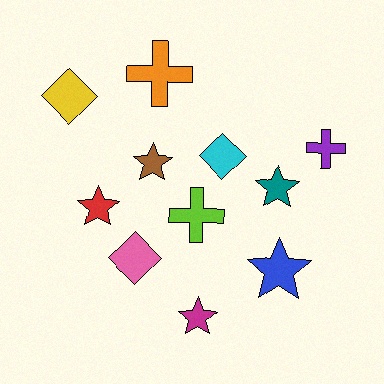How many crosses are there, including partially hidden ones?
There are 3 crosses.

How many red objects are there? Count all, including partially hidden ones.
There is 1 red object.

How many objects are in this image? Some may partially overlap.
There are 11 objects.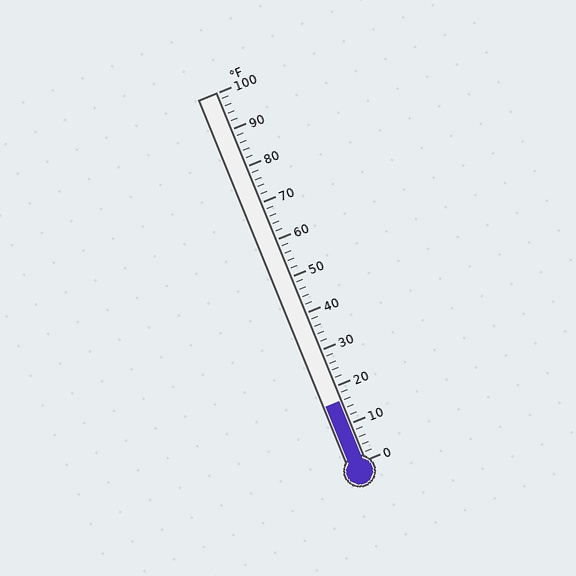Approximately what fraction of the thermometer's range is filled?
The thermometer is filled to approximately 15% of its range.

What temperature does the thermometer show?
The thermometer shows approximately 16°F.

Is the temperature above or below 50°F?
The temperature is below 50°F.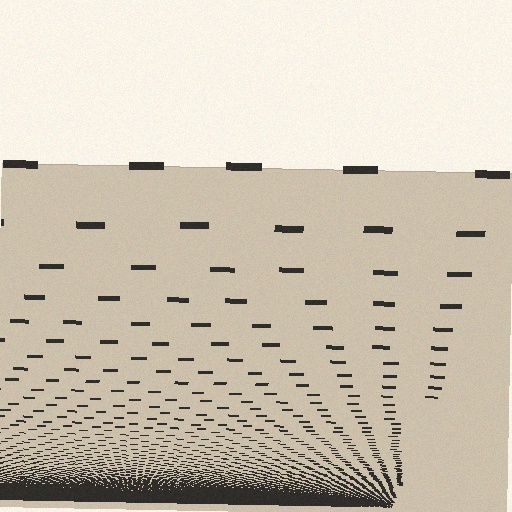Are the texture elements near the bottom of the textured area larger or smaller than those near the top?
Smaller. The gradient is inverted — elements near the bottom are smaller and denser.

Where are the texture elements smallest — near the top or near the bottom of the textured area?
Near the bottom.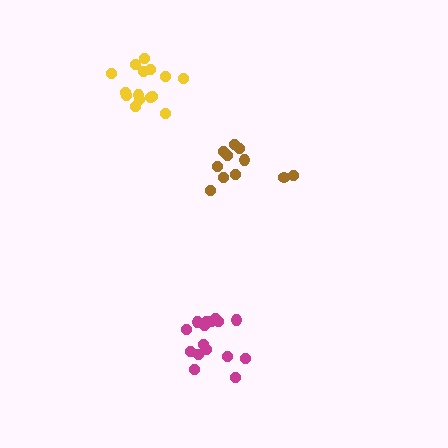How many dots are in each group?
Group 1: 11 dots, Group 2: 16 dots, Group 3: 15 dots (42 total).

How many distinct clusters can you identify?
There are 3 distinct clusters.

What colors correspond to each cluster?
The clusters are colored: brown, magenta, yellow.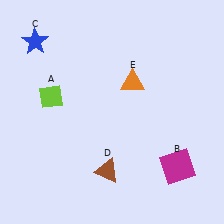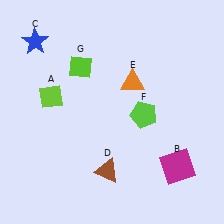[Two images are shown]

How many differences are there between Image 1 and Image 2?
There are 2 differences between the two images.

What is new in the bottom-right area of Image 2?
A lime pentagon (F) was added in the bottom-right area of Image 2.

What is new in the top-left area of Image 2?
A lime diamond (G) was added in the top-left area of Image 2.